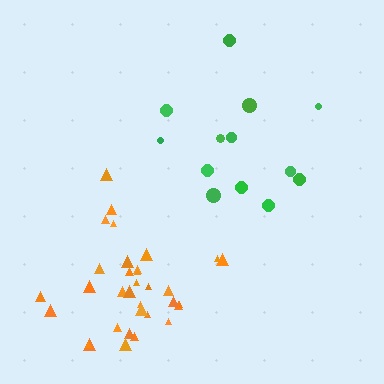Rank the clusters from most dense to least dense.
orange, green.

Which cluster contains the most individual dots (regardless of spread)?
Orange (34).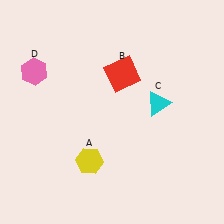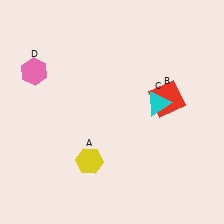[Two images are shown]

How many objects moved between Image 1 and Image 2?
1 object moved between the two images.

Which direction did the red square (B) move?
The red square (B) moved right.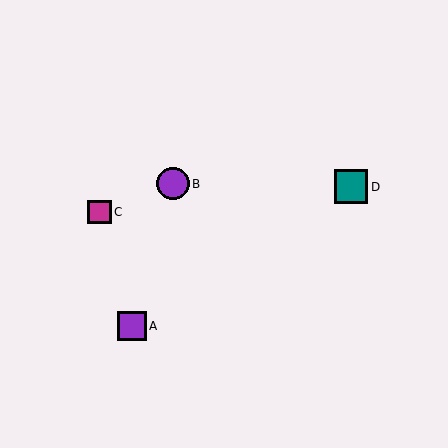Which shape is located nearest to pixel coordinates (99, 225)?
The magenta square (labeled C) at (99, 212) is nearest to that location.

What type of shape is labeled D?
Shape D is a teal square.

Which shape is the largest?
The teal square (labeled D) is the largest.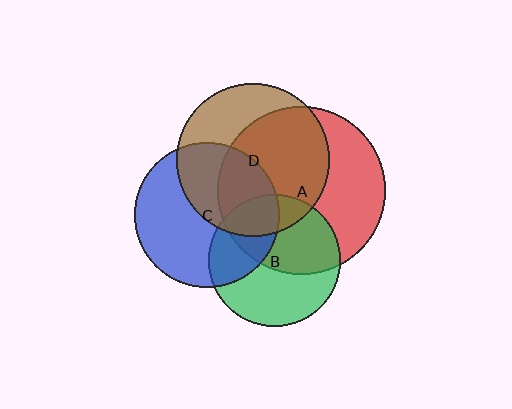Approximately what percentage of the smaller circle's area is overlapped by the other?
Approximately 45%.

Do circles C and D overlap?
Yes.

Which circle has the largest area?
Circle A (red).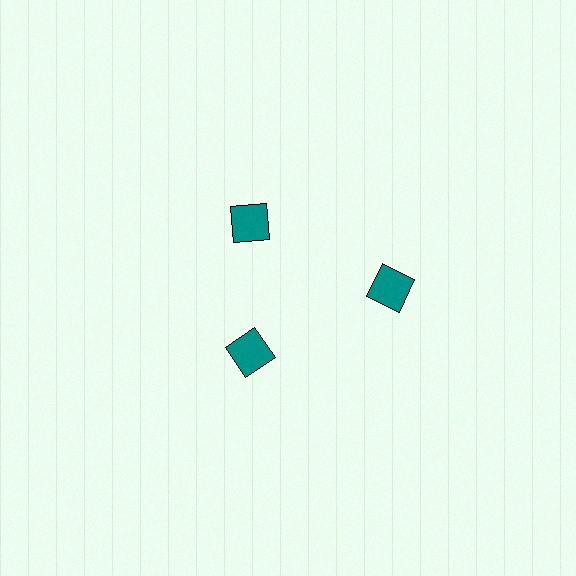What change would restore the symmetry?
The symmetry would be restored by moving it inward, back onto the ring so that all 3 squares sit at equal angles and equal distance from the center.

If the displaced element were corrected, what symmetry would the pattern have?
It would have 3-fold rotational symmetry — the pattern would map onto itself every 120 degrees.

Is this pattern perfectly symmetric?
No. The 3 teal squares are arranged in a ring, but one element near the 3 o'clock position is pushed outward from the center, breaking the 3-fold rotational symmetry.